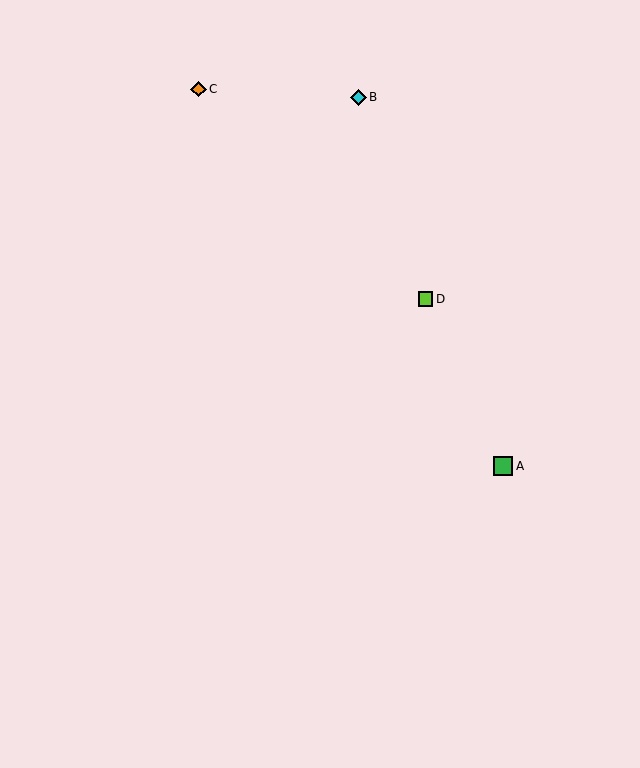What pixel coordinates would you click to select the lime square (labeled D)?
Click at (425, 299) to select the lime square D.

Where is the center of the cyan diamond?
The center of the cyan diamond is at (358, 97).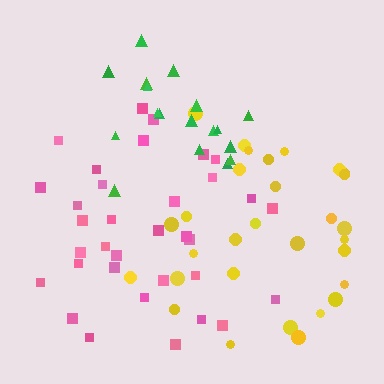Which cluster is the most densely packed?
Pink.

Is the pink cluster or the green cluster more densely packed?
Pink.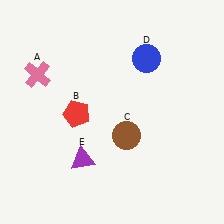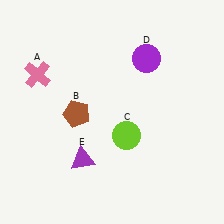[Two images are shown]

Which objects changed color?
B changed from red to brown. C changed from brown to lime. D changed from blue to purple.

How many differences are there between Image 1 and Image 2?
There are 3 differences between the two images.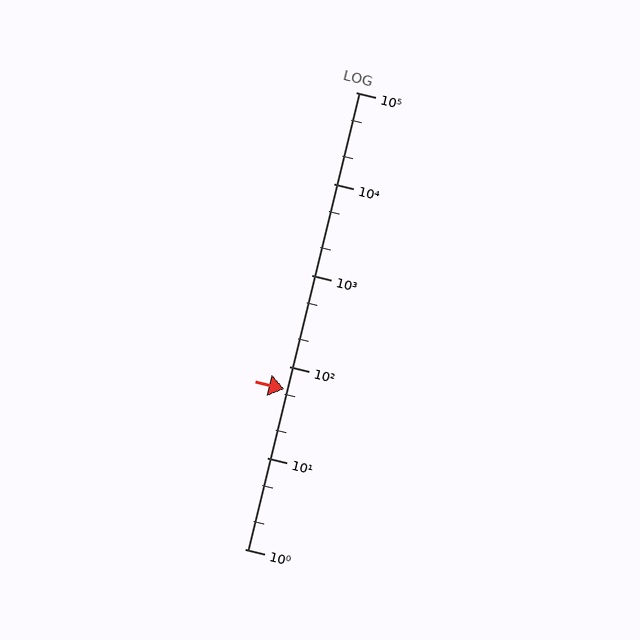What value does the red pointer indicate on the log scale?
The pointer indicates approximately 56.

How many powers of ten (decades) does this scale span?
The scale spans 5 decades, from 1 to 100000.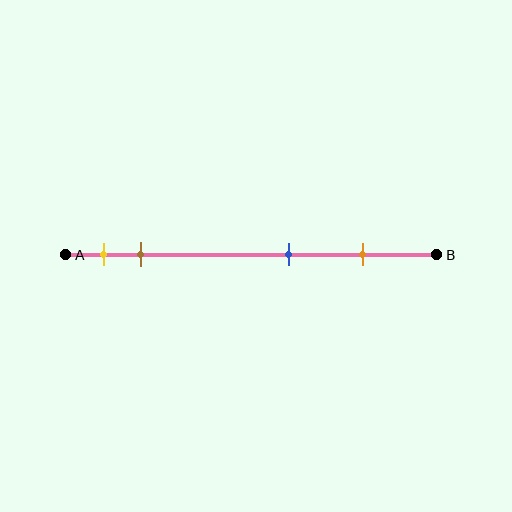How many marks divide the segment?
There are 4 marks dividing the segment.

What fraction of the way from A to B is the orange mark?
The orange mark is approximately 80% (0.8) of the way from A to B.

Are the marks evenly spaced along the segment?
No, the marks are not evenly spaced.